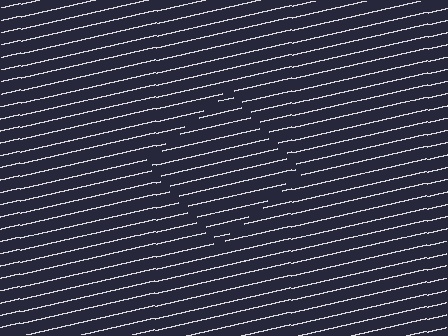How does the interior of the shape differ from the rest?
The interior of the shape contains the same grating, shifted by half a period — the contour is defined by the phase discontinuity where line-ends from the inner and outer gratings abut.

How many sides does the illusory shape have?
4 sides — the line-ends trace a square.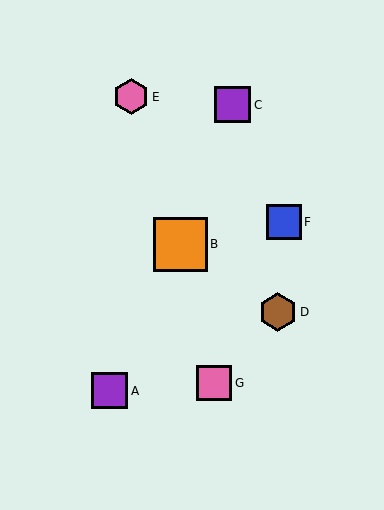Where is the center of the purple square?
The center of the purple square is at (233, 105).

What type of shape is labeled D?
Shape D is a brown hexagon.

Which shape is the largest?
The orange square (labeled B) is the largest.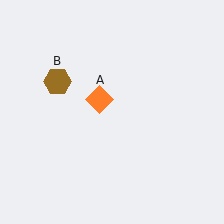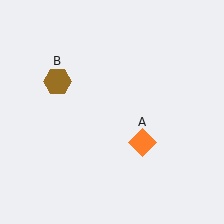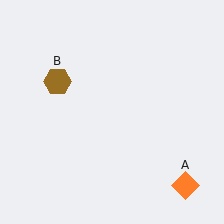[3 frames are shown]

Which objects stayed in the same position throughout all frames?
Brown hexagon (object B) remained stationary.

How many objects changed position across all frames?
1 object changed position: orange diamond (object A).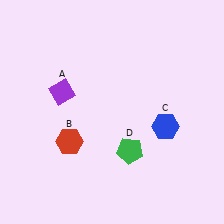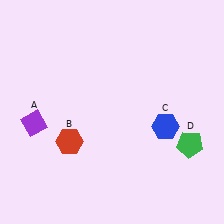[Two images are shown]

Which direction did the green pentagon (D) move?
The green pentagon (D) moved right.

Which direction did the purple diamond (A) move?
The purple diamond (A) moved down.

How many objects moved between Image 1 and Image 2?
2 objects moved between the two images.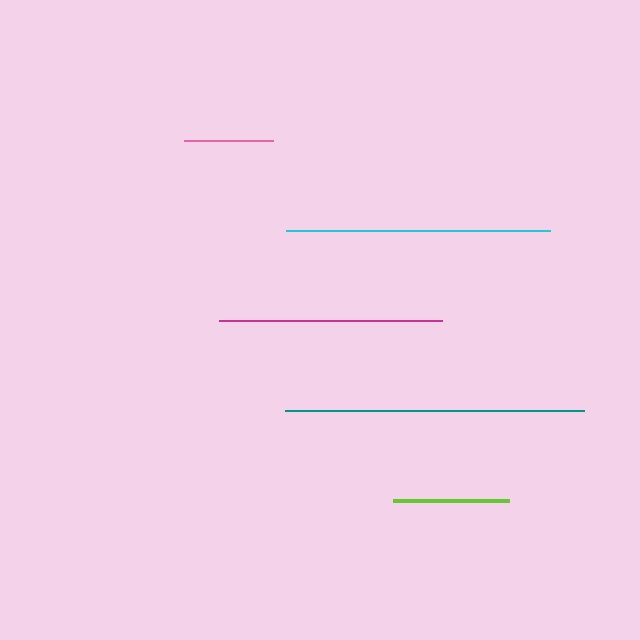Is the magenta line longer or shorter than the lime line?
The magenta line is longer than the lime line.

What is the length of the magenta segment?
The magenta segment is approximately 224 pixels long.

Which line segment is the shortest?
The pink line is the shortest at approximately 90 pixels.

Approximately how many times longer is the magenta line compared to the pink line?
The magenta line is approximately 2.5 times the length of the pink line.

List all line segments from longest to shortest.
From longest to shortest: teal, cyan, magenta, lime, pink.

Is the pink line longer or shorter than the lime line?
The lime line is longer than the pink line.